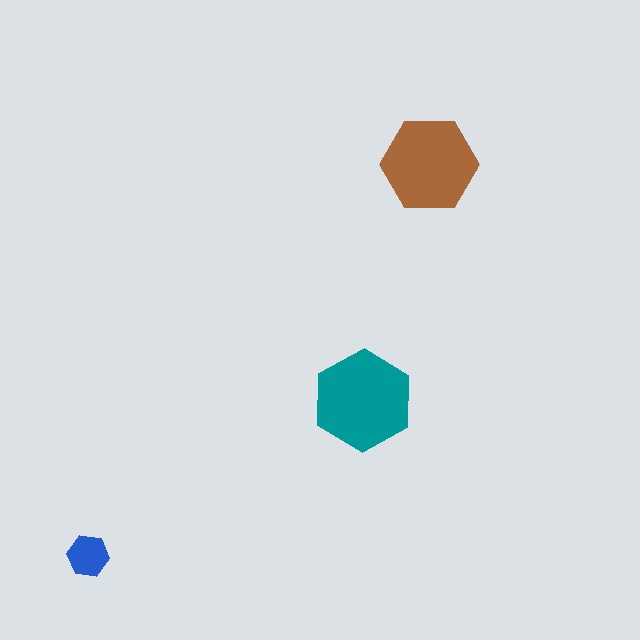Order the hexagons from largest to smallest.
the teal one, the brown one, the blue one.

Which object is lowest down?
The blue hexagon is bottommost.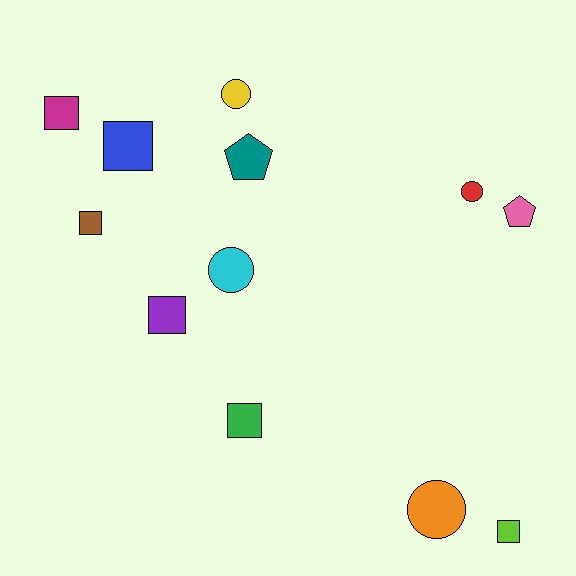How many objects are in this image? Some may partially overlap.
There are 12 objects.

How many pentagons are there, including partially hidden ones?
There are 2 pentagons.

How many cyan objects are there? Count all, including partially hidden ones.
There is 1 cyan object.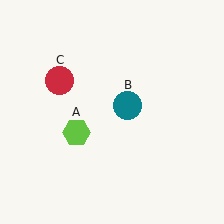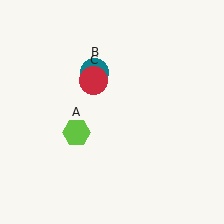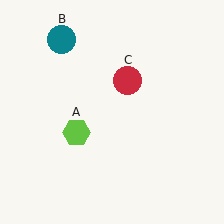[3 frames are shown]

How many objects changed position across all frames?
2 objects changed position: teal circle (object B), red circle (object C).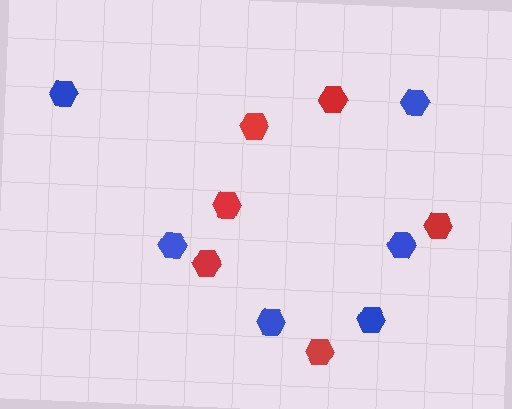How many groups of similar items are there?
There are 2 groups: one group of red hexagons (6) and one group of blue hexagons (6).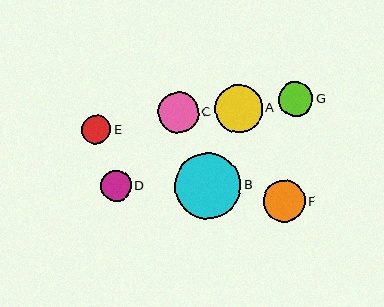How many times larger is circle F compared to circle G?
Circle F is approximately 1.2 times the size of circle G.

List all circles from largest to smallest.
From largest to smallest: B, A, F, C, G, D, E.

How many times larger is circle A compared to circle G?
Circle A is approximately 1.4 times the size of circle G.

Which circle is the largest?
Circle B is the largest with a size of approximately 66 pixels.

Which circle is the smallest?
Circle E is the smallest with a size of approximately 29 pixels.